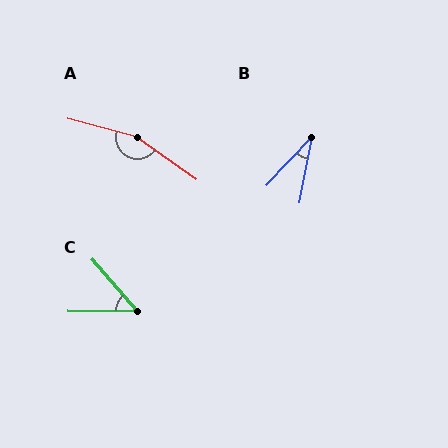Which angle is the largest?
A, at approximately 160 degrees.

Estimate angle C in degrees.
Approximately 48 degrees.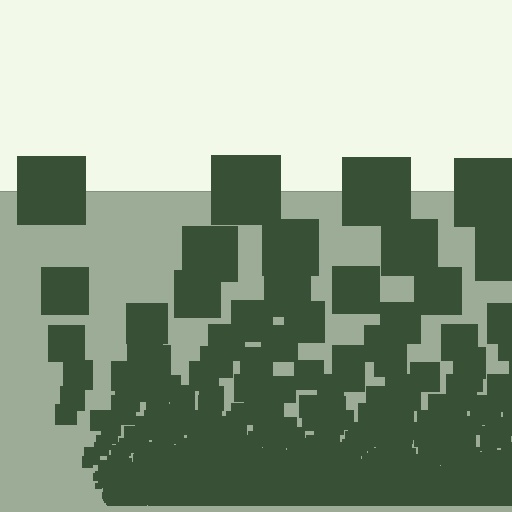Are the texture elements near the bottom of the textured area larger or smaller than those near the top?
Smaller. The gradient is inverted — elements near the bottom are smaller and denser.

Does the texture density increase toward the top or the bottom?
Density increases toward the bottom.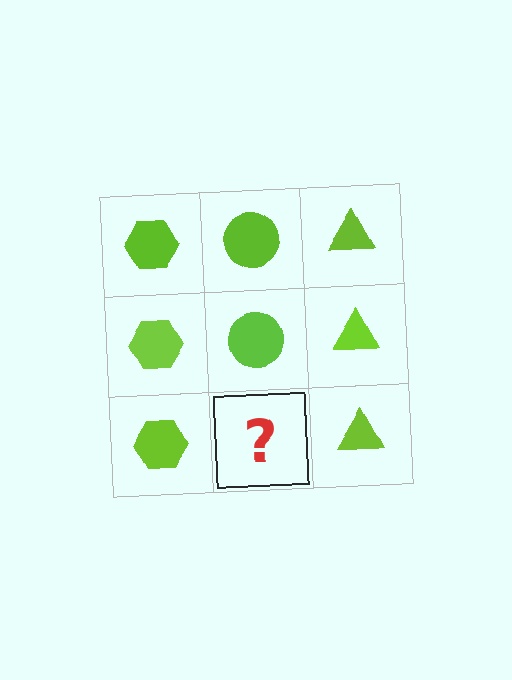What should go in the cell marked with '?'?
The missing cell should contain a lime circle.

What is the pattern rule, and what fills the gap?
The rule is that each column has a consistent shape. The gap should be filled with a lime circle.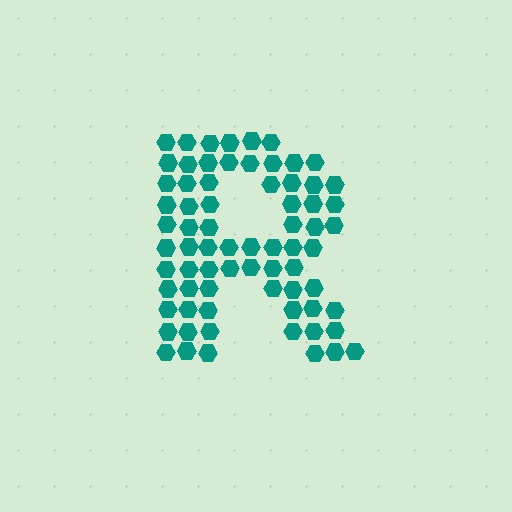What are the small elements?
The small elements are hexagons.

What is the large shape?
The large shape is the letter R.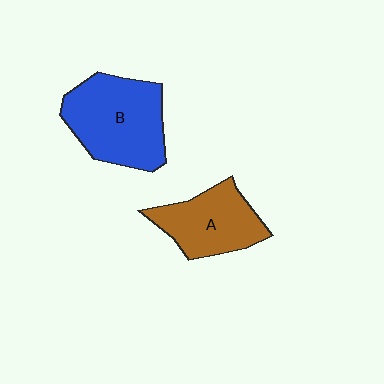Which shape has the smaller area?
Shape A (brown).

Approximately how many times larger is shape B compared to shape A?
Approximately 1.4 times.